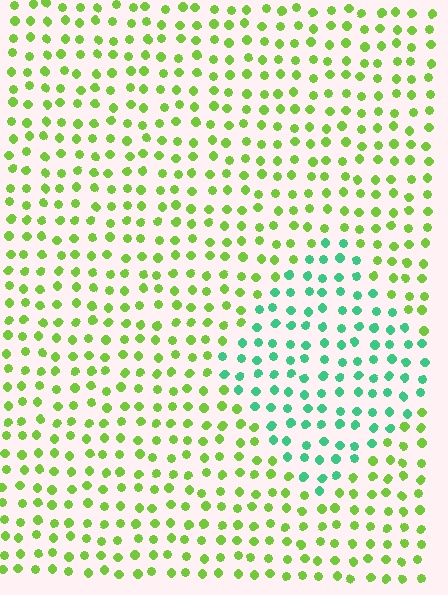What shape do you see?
I see a diamond.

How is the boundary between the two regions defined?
The boundary is defined purely by a slight shift in hue (about 54 degrees). Spacing, size, and orientation are identical on both sides.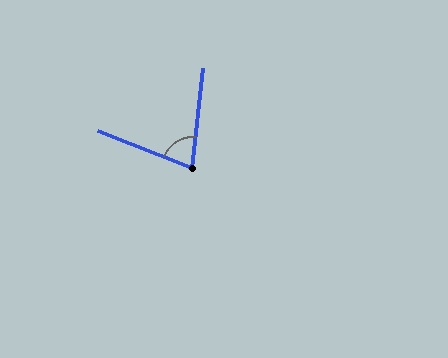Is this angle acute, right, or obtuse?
It is acute.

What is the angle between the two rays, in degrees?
Approximately 74 degrees.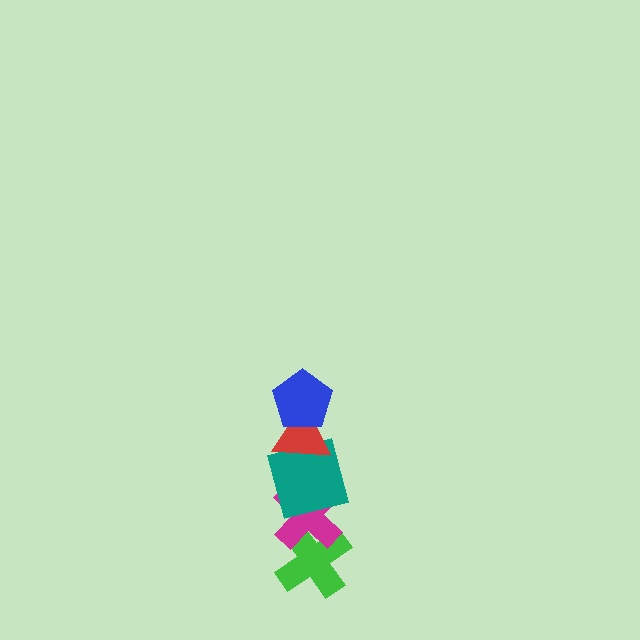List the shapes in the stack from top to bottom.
From top to bottom: the blue pentagon, the red triangle, the teal square, the magenta cross, the green cross.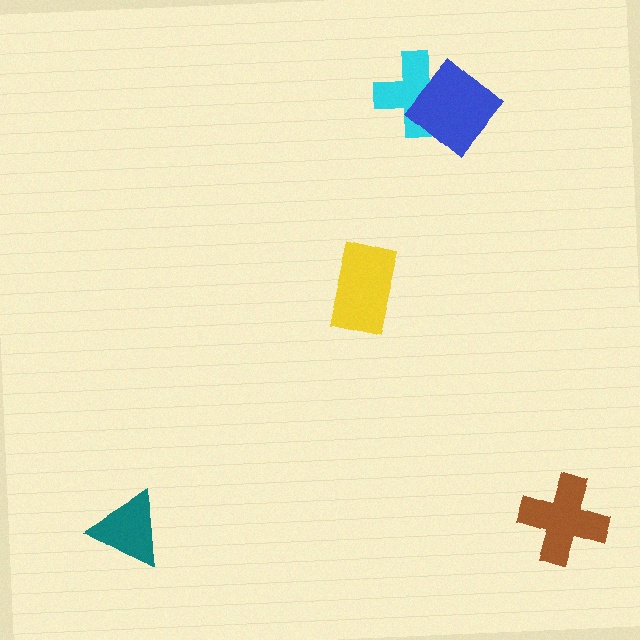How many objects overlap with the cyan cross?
1 object overlaps with the cyan cross.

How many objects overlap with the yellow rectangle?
0 objects overlap with the yellow rectangle.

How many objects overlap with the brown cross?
0 objects overlap with the brown cross.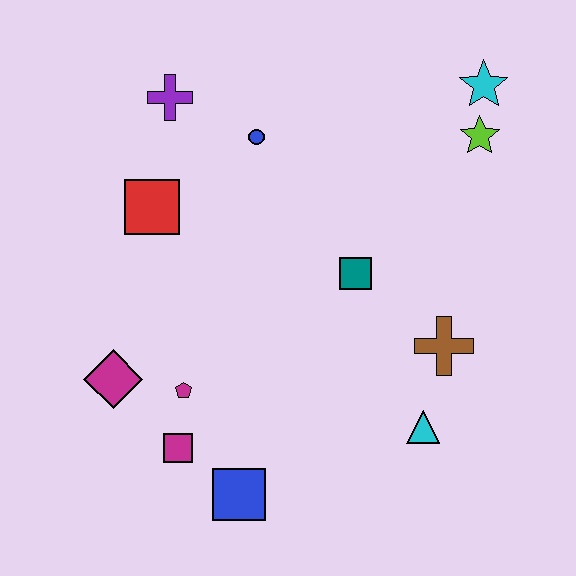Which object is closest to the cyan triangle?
The brown cross is closest to the cyan triangle.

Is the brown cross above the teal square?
No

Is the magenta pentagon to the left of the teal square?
Yes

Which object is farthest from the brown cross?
The purple cross is farthest from the brown cross.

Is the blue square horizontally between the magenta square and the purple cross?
No